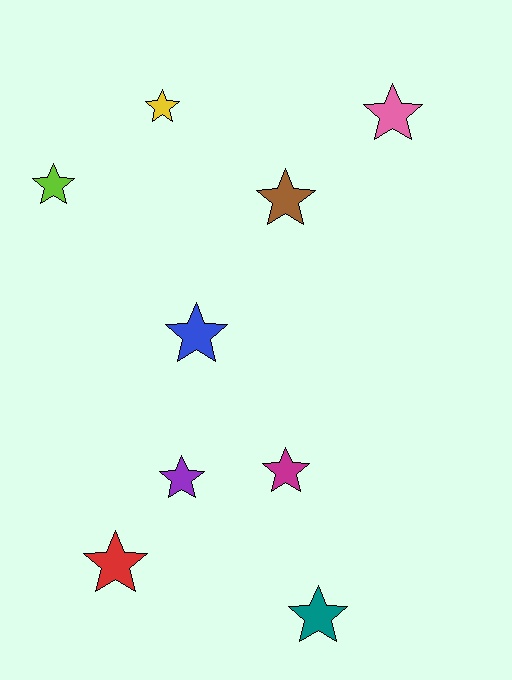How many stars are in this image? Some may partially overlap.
There are 9 stars.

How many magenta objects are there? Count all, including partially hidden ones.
There is 1 magenta object.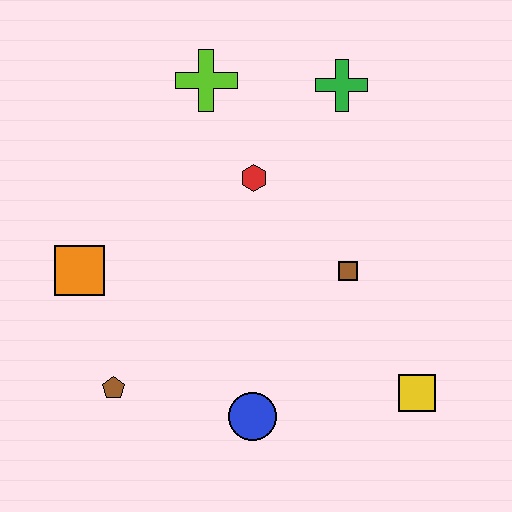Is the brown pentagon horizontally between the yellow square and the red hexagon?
No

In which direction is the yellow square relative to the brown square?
The yellow square is below the brown square.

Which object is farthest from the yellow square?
The lime cross is farthest from the yellow square.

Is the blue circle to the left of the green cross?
Yes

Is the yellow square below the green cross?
Yes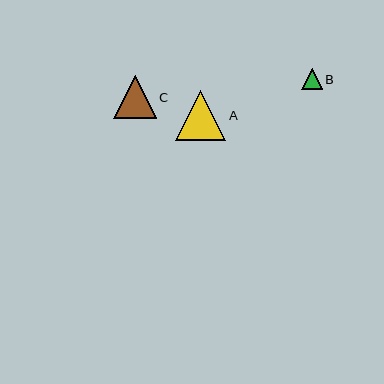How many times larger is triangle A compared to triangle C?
Triangle A is approximately 1.2 times the size of triangle C.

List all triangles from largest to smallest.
From largest to smallest: A, C, B.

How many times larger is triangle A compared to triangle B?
Triangle A is approximately 2.5 times the size of triangle B.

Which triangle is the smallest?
Triangle B is the smallest with a size of approximately 21 pixels.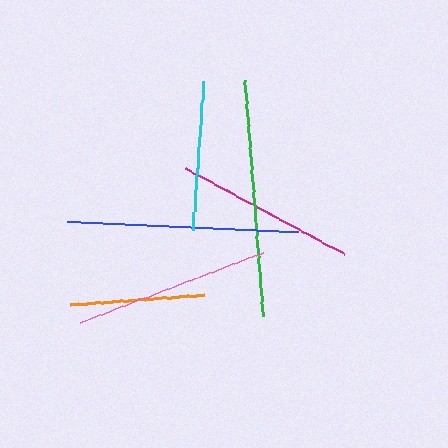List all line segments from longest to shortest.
From longest to shortest: green, blue, pink, magenta, cyan, orange.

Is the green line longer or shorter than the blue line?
The green line is longer than the blue line.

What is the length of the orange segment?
The orange segment is approximately 134 pixels long.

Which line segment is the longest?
The green line is the longest at approximately 238 pixels.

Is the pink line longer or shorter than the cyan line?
The pink line is longer than the cyan line.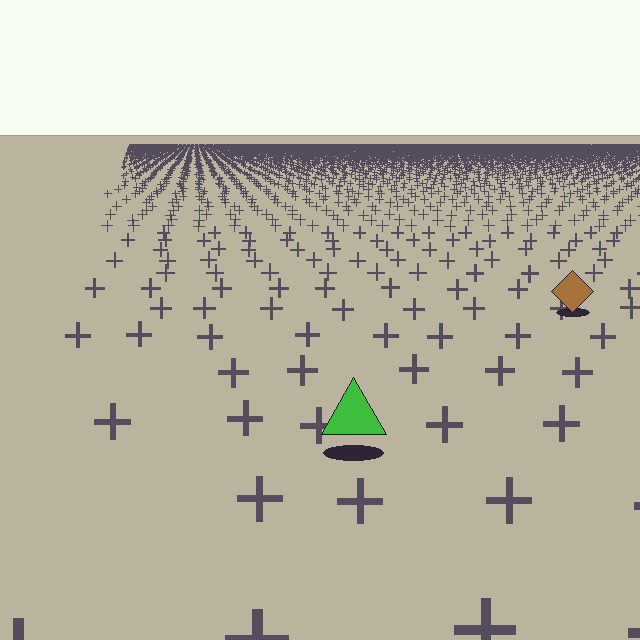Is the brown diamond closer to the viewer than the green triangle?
No. The green triangle is closer — you can tell from the texture gradient: the ground texture is coarser near it.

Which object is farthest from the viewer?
The brown diamond is farthest from the viewer. It appears smaller and the ground texture around it is denser.